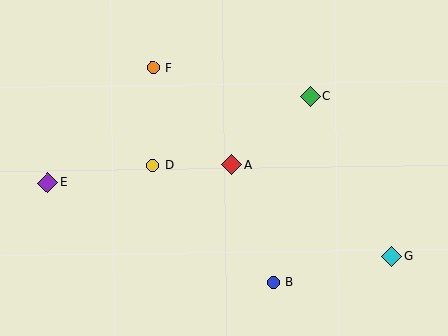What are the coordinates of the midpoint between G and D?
The midpoint between G and D is at (272, 211).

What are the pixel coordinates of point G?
Point G is at (392, 257).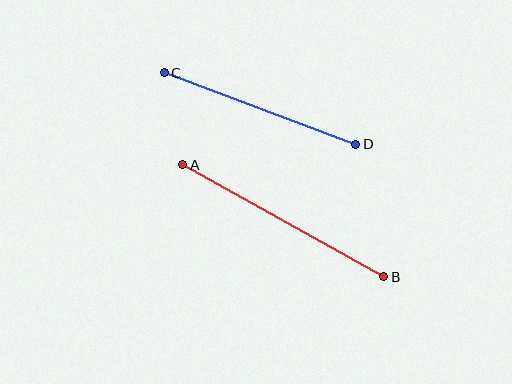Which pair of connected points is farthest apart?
Points A and B are farthest apart.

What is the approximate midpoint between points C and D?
The midpoint is at approximately (260, 109) pixels.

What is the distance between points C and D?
The distance is approximately 204 pixels.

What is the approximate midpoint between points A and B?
The midpoint is at approximately (283, 221) pixels.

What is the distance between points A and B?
The distance is approximately 230 pixels.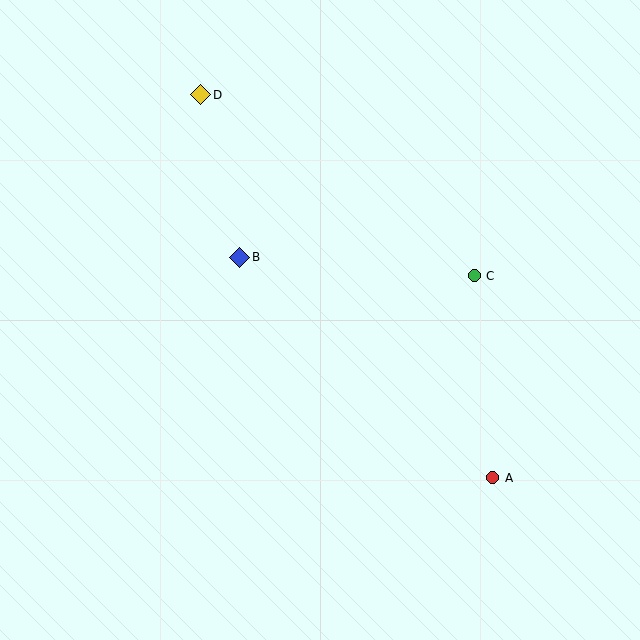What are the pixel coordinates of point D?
Point D is at (201, 95).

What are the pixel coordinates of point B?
Point B is at (240, 257).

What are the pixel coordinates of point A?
Point A is at (493, 478).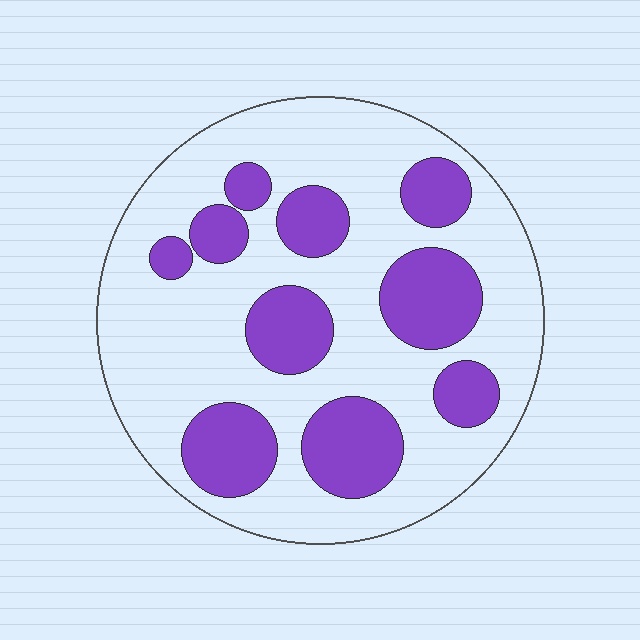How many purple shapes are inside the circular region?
10.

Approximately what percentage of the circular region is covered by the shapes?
Approximately 30%.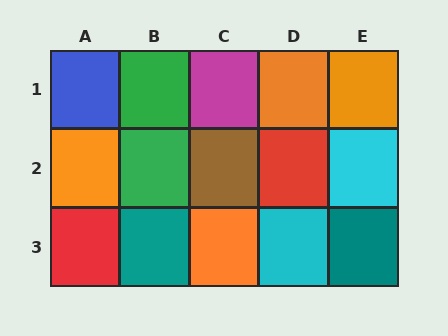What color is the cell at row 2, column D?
Red.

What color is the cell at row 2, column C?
Brown.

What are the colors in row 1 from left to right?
Blue, green, magenta, orange, orange.